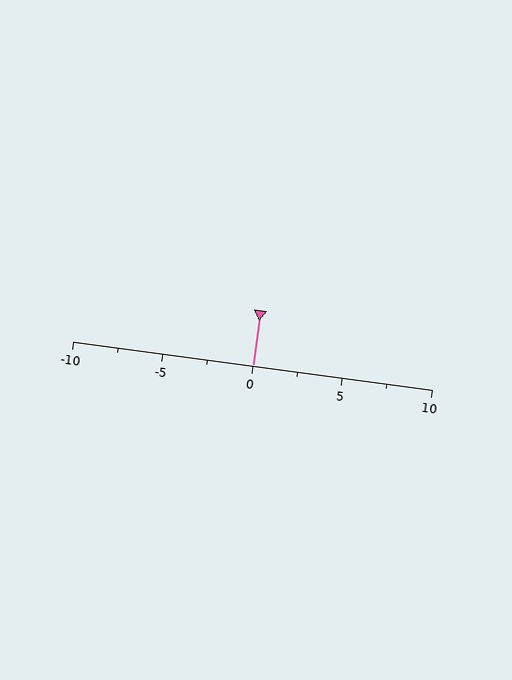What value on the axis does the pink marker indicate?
The marker indicates approximately 0.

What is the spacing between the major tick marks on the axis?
The major ticks are spaced 5 apart.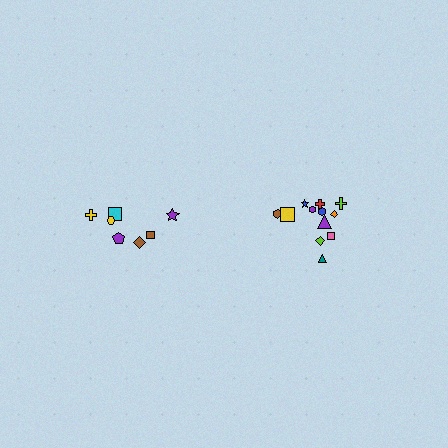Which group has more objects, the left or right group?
The right group.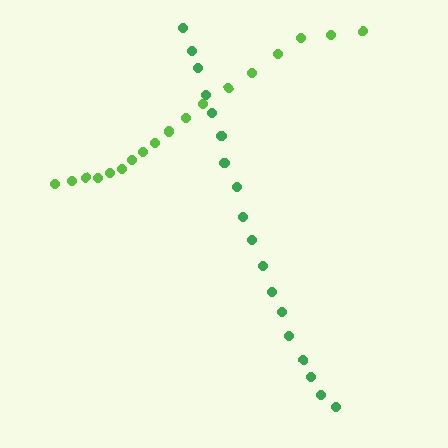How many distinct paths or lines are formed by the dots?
There are 2 distinct paths.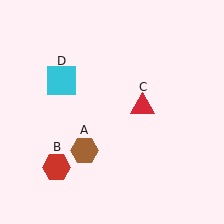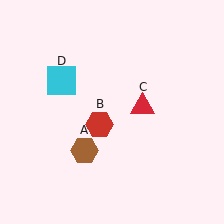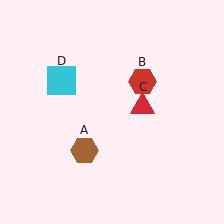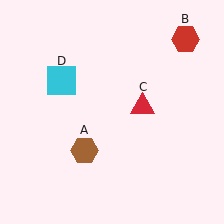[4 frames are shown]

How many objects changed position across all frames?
1 object changed position: red hexagon (object B).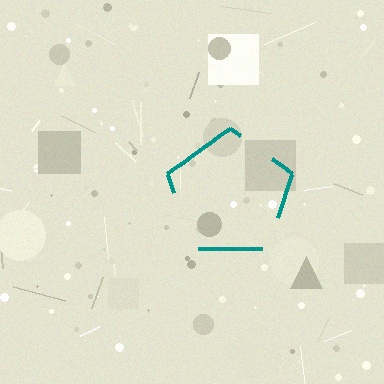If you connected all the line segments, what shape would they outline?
They would outline a pentagon.